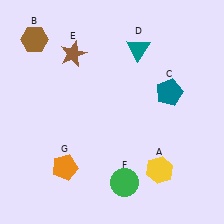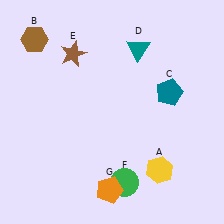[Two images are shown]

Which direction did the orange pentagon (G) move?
The orange pentagon (G) moved right.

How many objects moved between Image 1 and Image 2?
1 object moved between the two images.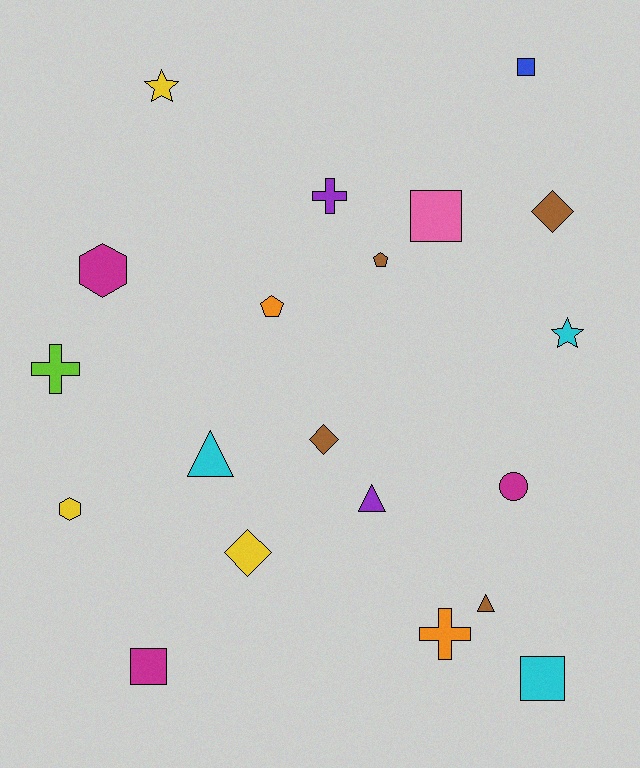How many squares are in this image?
There are 4 squares.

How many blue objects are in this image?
There is 1 blue object.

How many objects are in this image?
There are 20 objects.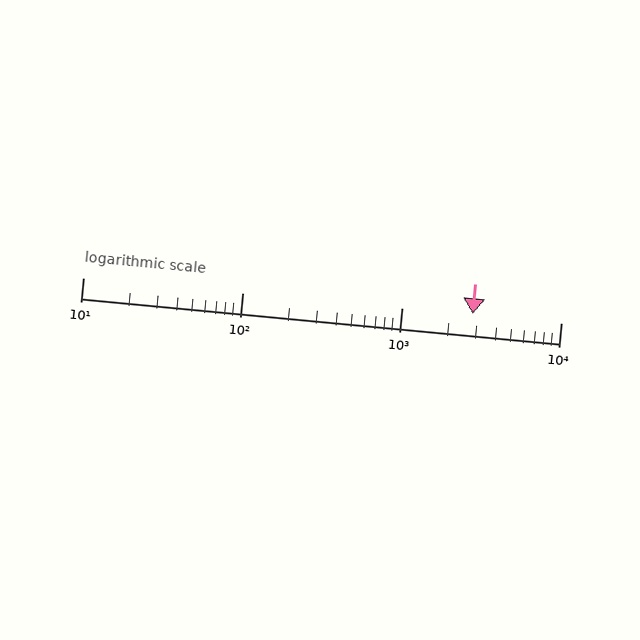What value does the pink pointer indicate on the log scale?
The pointer indicates approximately 2800.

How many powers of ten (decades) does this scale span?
The scale spans 3 decades, from 10 to 10000.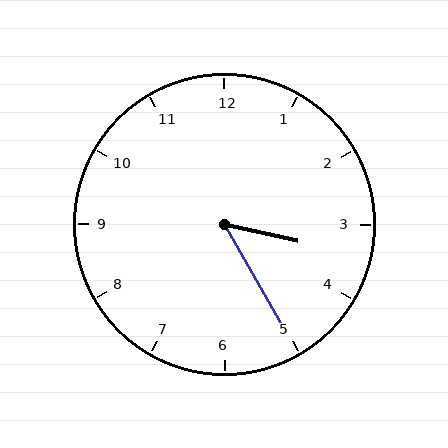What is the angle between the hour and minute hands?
Approximately 48 degrees.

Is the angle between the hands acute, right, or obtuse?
It is acute.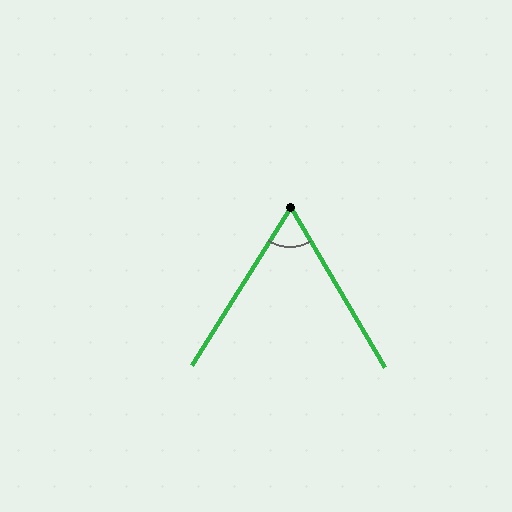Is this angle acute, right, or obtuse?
It is acute.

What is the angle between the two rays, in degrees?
Approximately 62 degrees.